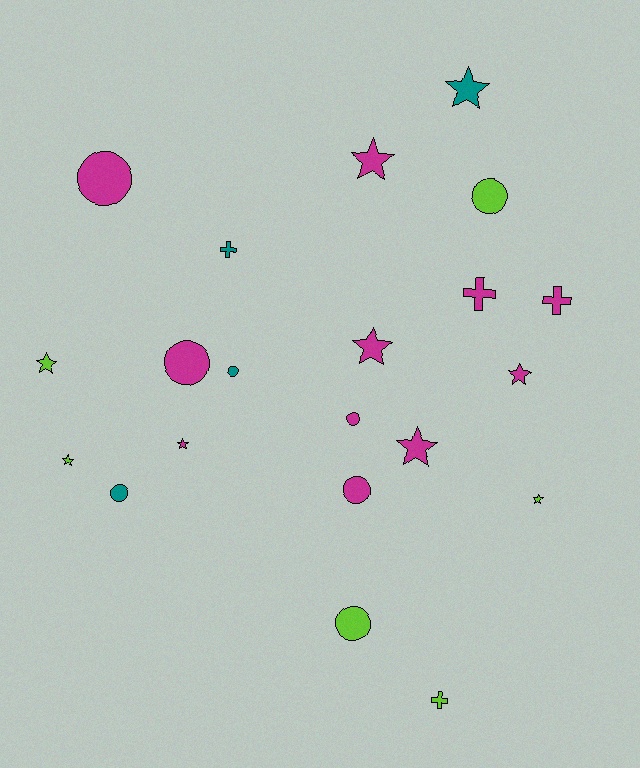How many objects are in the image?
There are 21 objects.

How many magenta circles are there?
There are 4 magenta circles.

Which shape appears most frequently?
Star, with 9 objects.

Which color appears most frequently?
Magenta, with 11 objects.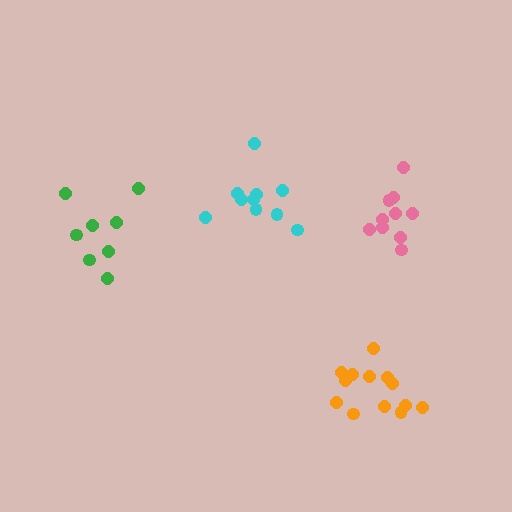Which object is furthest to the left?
The green cluster is leftmost.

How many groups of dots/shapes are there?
There are 4 groups.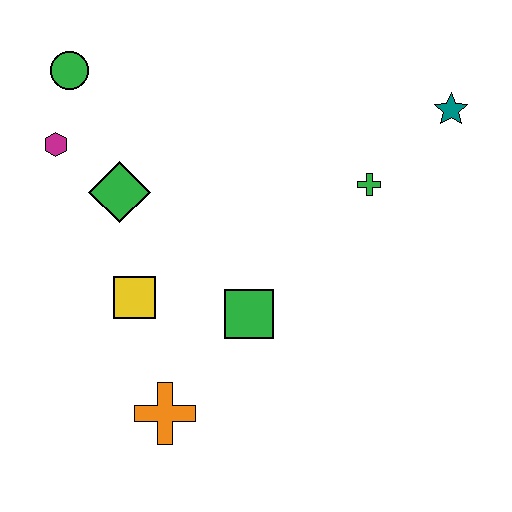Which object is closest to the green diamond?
The magenta hexagon is closest to the green diamond.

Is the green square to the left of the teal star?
Yes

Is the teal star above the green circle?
No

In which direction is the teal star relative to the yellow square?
The teal star is to the right of the yellow square.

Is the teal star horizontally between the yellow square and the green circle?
No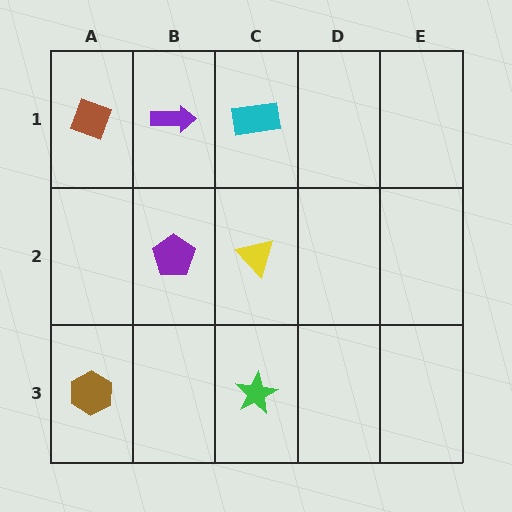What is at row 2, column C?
A yellow triangle.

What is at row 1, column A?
A brown diamond.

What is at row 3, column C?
A green star.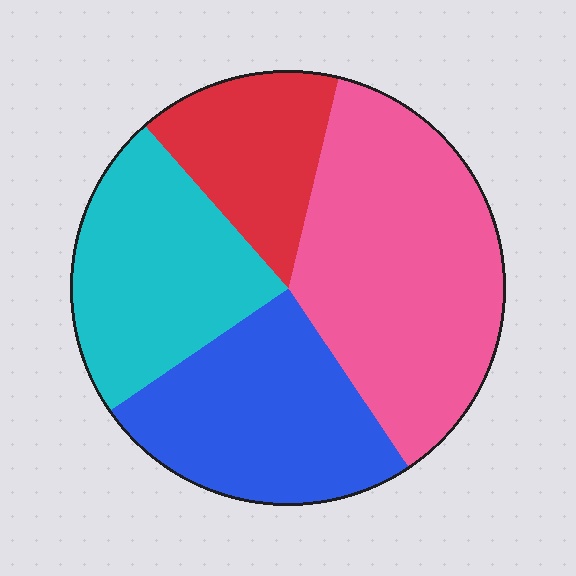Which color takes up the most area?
Pink, at roughly 35%.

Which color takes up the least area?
Red, at roughly 15%.